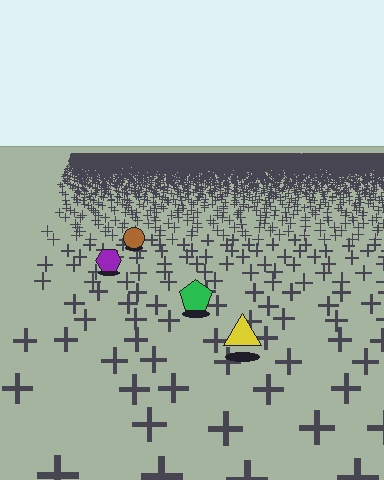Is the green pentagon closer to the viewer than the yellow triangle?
No. The yellow triangle is closer — you can tell from the texture gradient: the ground texture is coarser near it.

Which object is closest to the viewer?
The yellow triangle is closest. The texture marks near it are larger and more spread out.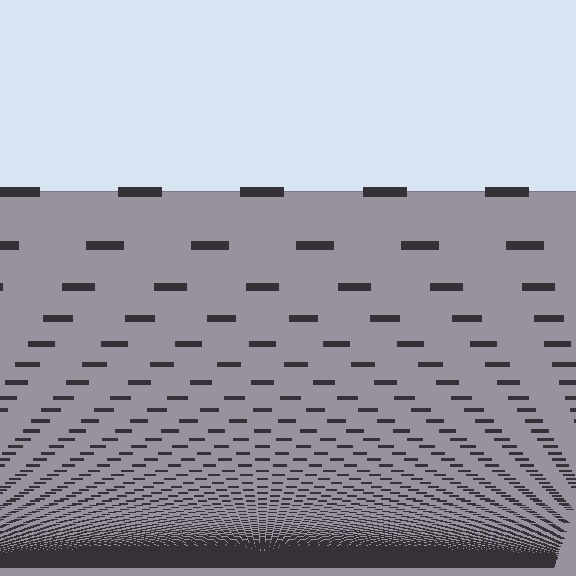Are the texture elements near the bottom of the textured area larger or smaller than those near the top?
Smaller. The gradient is inverted — elements near the bottom are smaller and denser.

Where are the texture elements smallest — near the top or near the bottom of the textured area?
Near the bottom.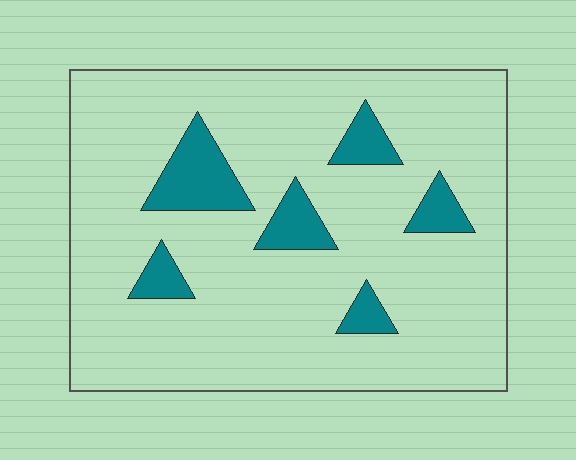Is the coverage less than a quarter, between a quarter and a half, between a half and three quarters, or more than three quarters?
Less than a quarter.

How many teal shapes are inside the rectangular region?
6.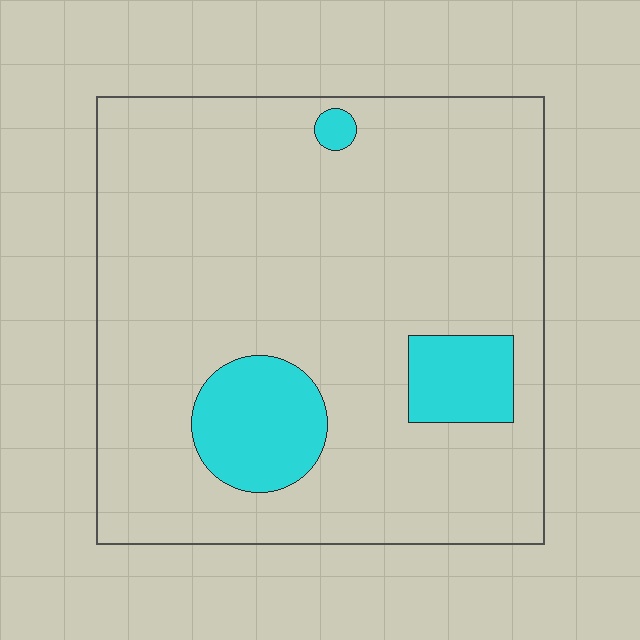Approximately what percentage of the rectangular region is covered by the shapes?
Approximately 15%.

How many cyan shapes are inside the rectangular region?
3.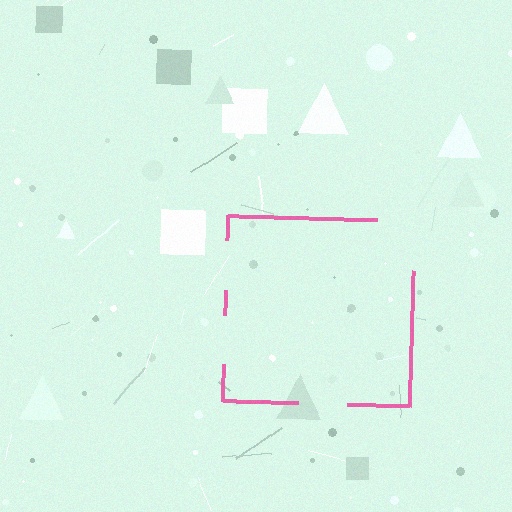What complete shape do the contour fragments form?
The contour fragments form a square.